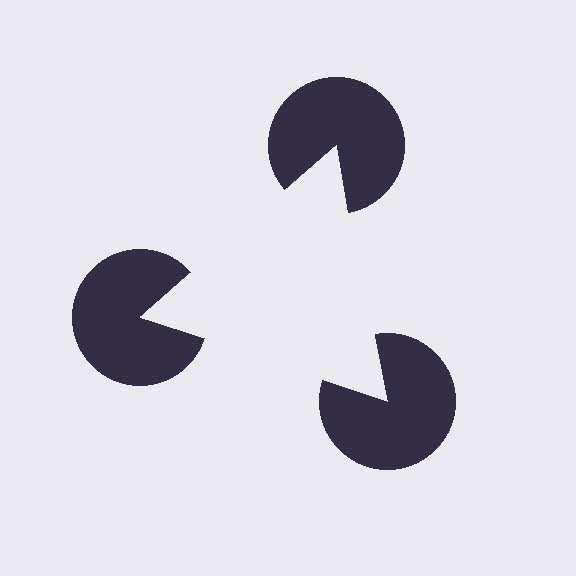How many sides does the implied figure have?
3 sides.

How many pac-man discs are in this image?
There are 3 — one at each vertex of the illusory triangle.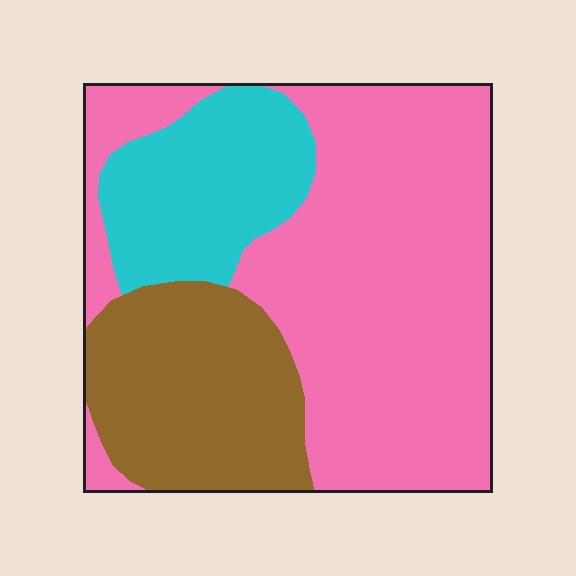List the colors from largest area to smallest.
From largest to smallest: pink, brown, cyan.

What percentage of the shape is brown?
Brown covers around 25% of the shape.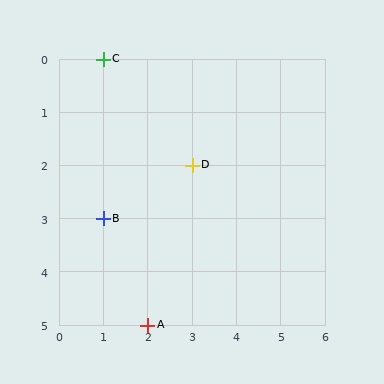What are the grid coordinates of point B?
Point B is at grid coordinates (1, 3).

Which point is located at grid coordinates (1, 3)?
Point B is at (1, 3).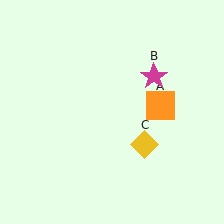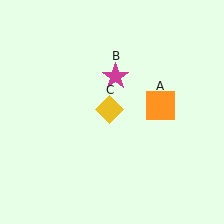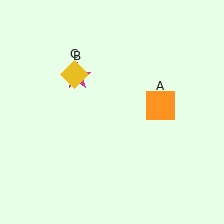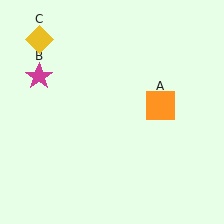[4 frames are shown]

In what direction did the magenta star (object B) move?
The magenta star (object B) moved left.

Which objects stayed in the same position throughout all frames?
Orange square (object A) remained stationary.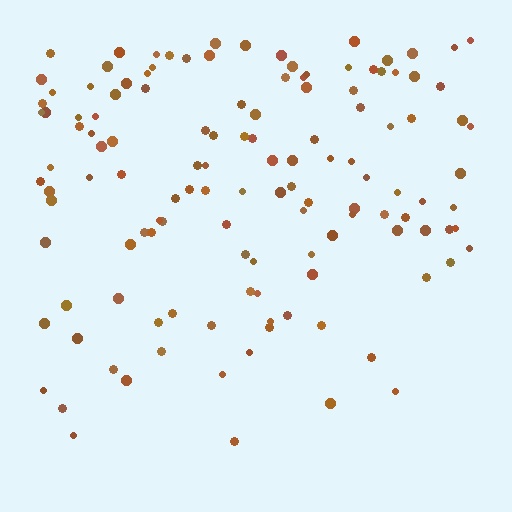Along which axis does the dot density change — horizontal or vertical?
Vertical.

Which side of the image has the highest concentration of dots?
The top.